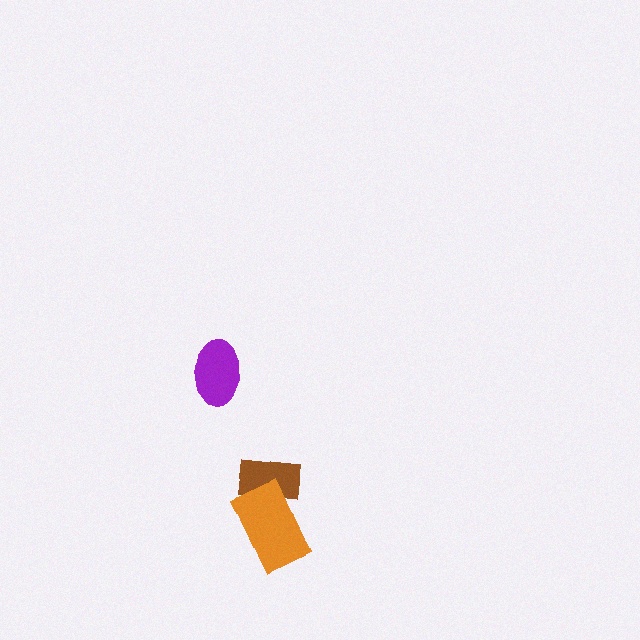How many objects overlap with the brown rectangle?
1 object overlaps with the brown rectangle.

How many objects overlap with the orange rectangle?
1 object overlaps with the orange rectangle.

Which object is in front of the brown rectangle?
The orange rectangle is in front of the brown rectangle.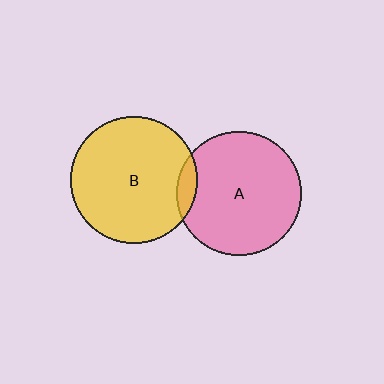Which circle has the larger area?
Circle B (yellow).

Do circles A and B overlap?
Yes.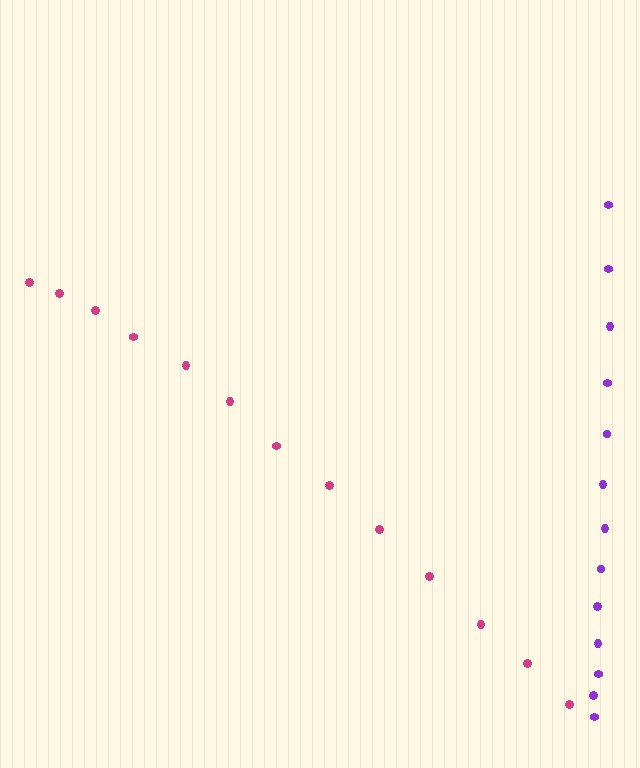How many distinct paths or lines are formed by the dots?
There are 2 distinct paths.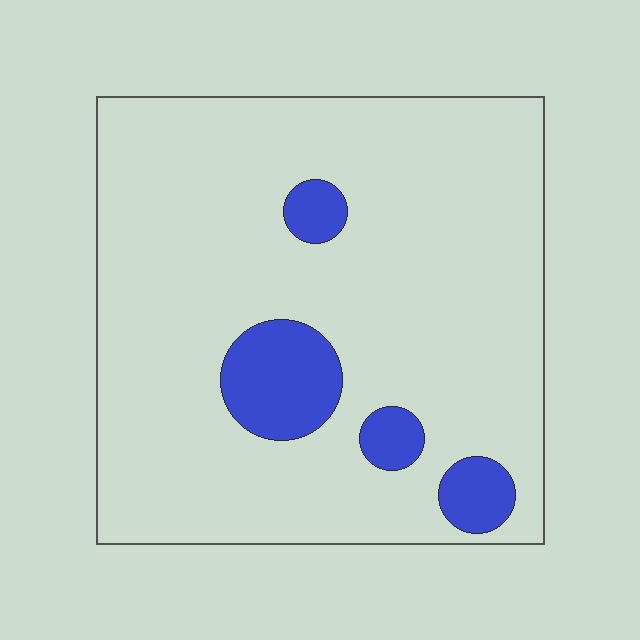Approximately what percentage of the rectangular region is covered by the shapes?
Approximately 10%.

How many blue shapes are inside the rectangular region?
4.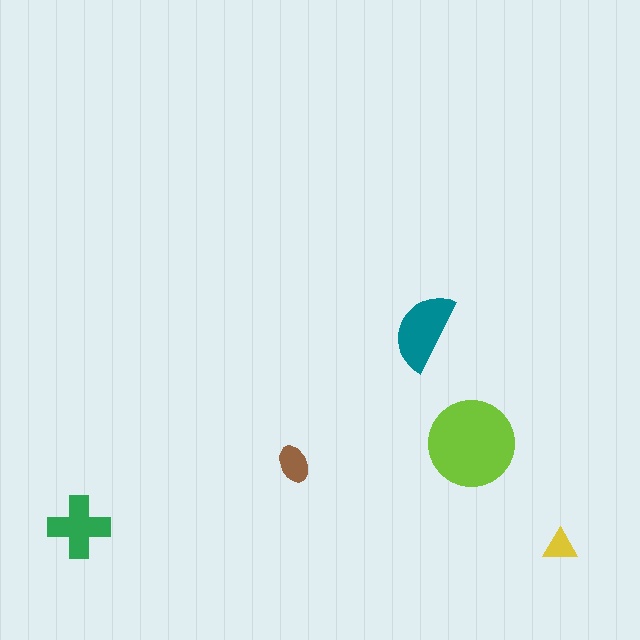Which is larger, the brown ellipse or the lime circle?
The lime circle.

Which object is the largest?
The lime circle.